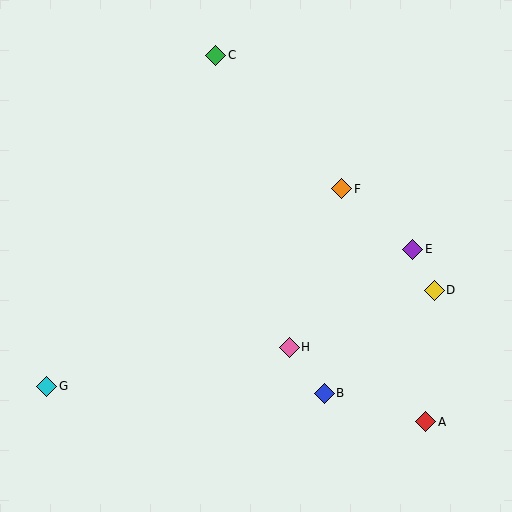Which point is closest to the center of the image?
Point H at (289, 347) is closest to the center.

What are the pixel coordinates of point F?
Point F is at (342, 189).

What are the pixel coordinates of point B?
Point B is at (324, 393).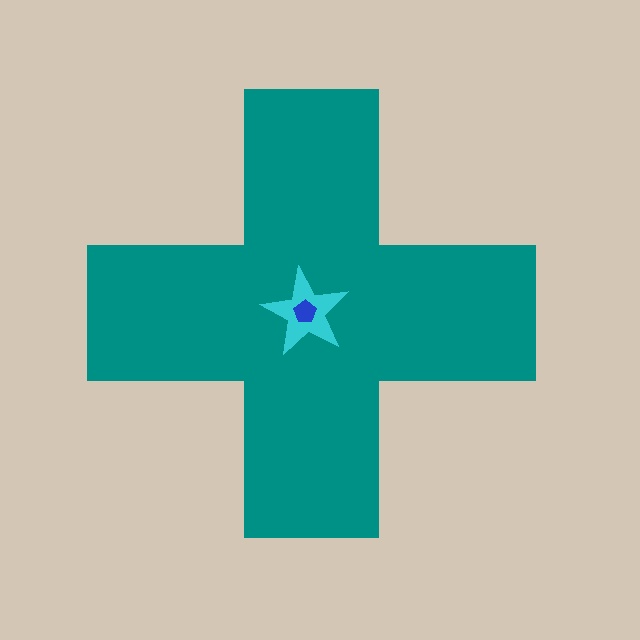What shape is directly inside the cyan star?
The blue pentagon.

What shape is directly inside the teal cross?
The cyan star.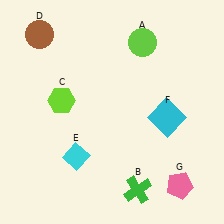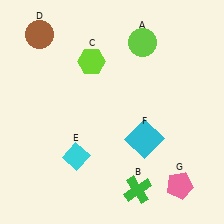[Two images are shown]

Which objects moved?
The objects that moved are: the lime hexagon (C), the cyan square (F).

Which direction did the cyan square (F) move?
The cyan square (F) moved left.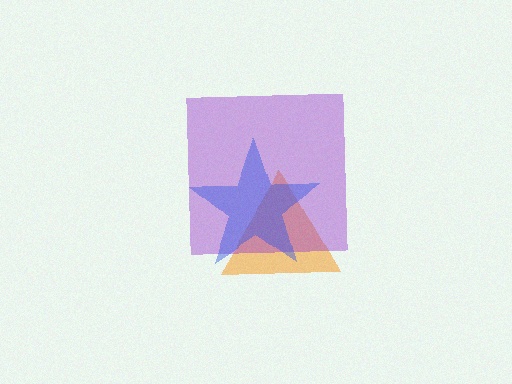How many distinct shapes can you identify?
There are 3 distinct shapes: an orange triangle, a purple square, a blue star.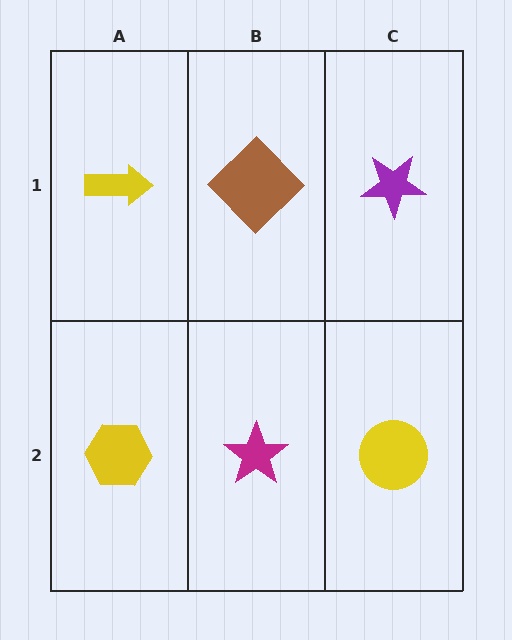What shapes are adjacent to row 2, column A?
A yellow arrow (row 1, column A), a magenta star (row 2, column B).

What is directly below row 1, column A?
A yellow hexagon.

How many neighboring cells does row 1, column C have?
2.